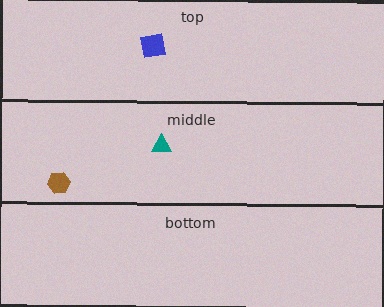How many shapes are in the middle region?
2.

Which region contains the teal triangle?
The middle region.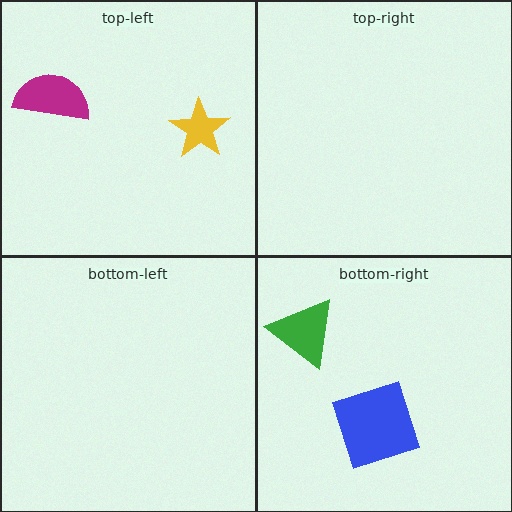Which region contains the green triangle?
The bottom-right region.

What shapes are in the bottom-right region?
The blue square, the green triangle.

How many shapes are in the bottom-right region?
2.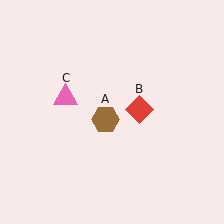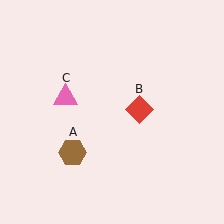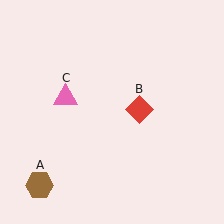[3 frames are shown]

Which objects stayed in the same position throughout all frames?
Red diamond (object B) and pink triangle (object C) remained stationary.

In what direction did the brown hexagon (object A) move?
The brown hexagon (object A) moved down and to the left.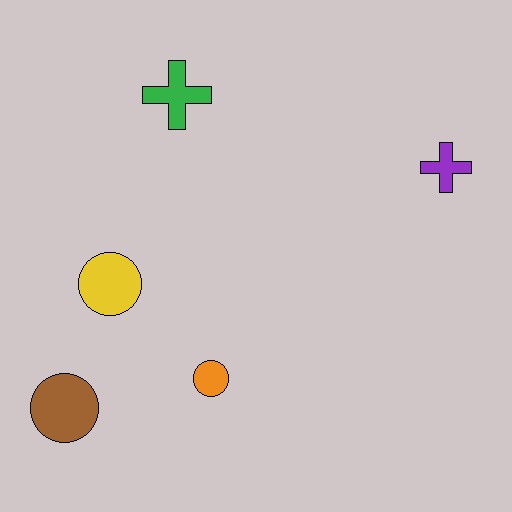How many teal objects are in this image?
There are no teal objects.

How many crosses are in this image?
There are 2 crosses.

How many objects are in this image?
There are 5 objects.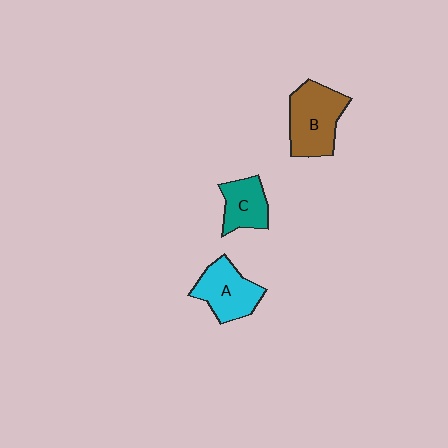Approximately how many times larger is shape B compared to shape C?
Approximately 1.6 times.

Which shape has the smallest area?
Shape C (teal).